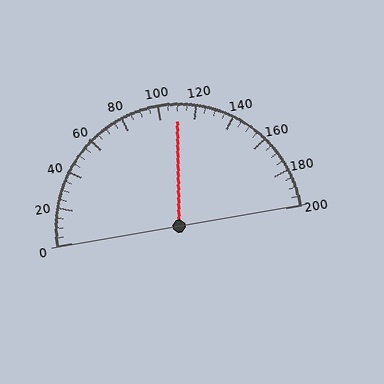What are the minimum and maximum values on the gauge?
The gauge ranges from 0 to 200.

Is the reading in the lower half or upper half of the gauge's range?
The reading is in the upper half of the range (0 to 200).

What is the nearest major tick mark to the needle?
The nearest major tick mark is 120.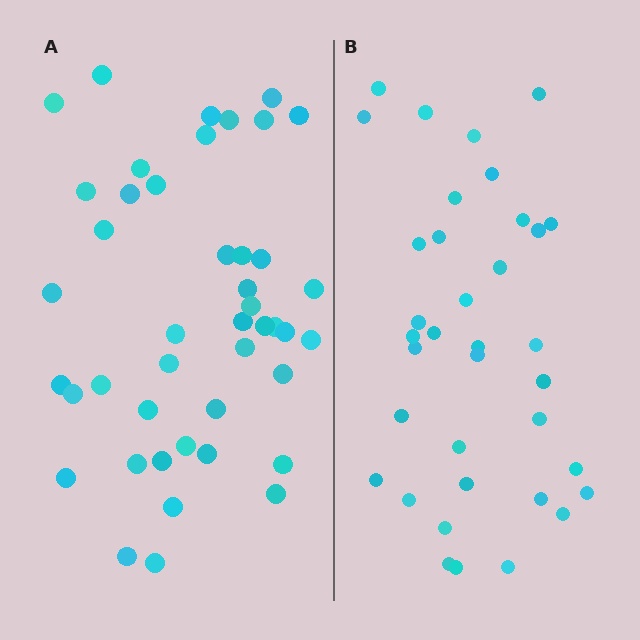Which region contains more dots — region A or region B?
Region A (the left region) has more dots.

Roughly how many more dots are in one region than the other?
Region A has roughly 8 or so more dots than region B.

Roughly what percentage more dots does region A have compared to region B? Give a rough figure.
About 20% more.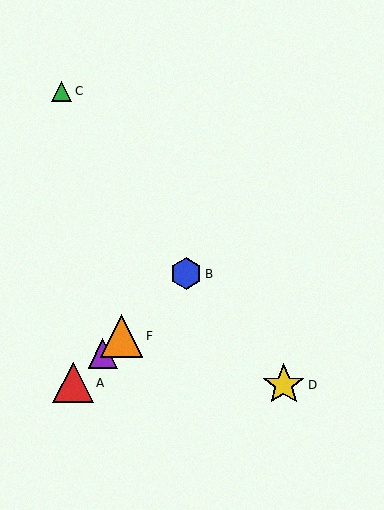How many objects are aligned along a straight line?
4 objects (A, B, E, F) are aligned along a straight line.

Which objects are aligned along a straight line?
Objects A, B, E, F are aligned along a straight line.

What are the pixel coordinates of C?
Object C is at (62, 91).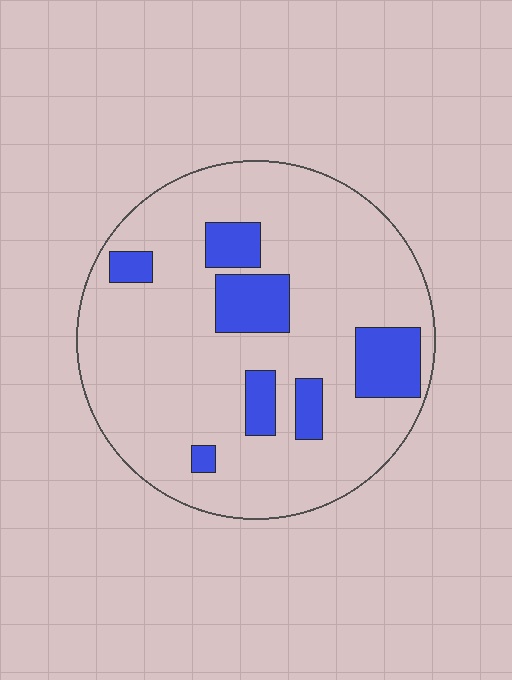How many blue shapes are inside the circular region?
7.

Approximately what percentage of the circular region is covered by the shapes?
Approximately 15%.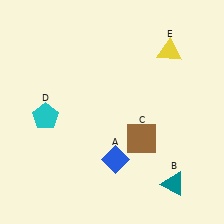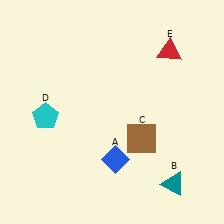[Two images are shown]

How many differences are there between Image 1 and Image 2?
There is 1 difference between the two images.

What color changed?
The triangle (E) changed from yellow in Image 1 to red in Image 2.